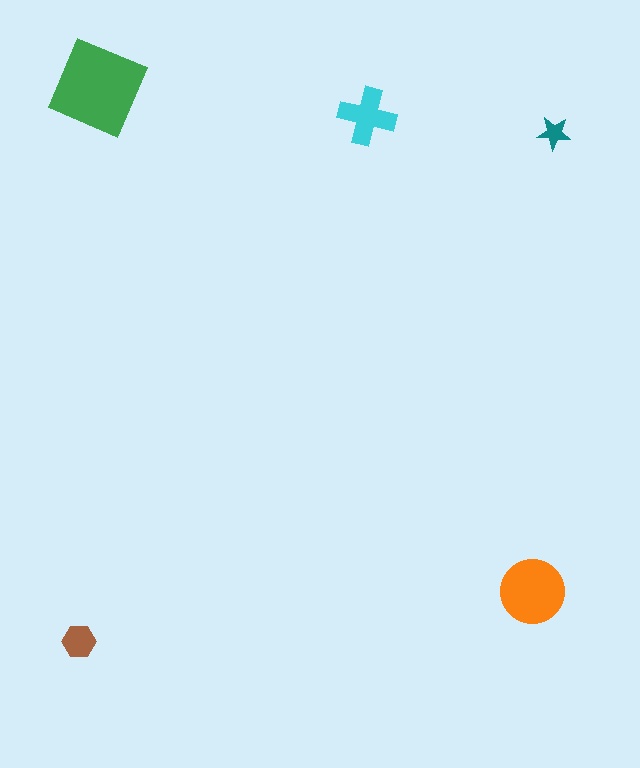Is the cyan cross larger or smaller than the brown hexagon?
Larger.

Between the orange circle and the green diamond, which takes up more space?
The green diamond.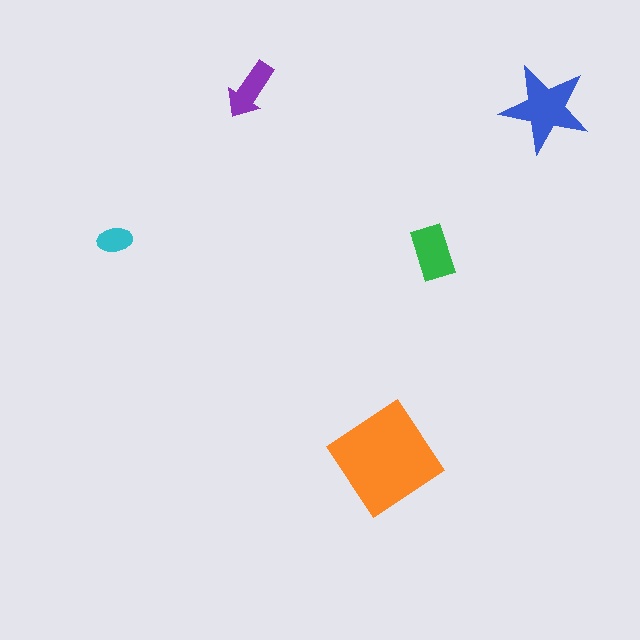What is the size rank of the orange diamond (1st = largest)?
1st.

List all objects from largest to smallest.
The orange diamond, the blue star, the green rectangle, the purple arrow, the cyan ellipse.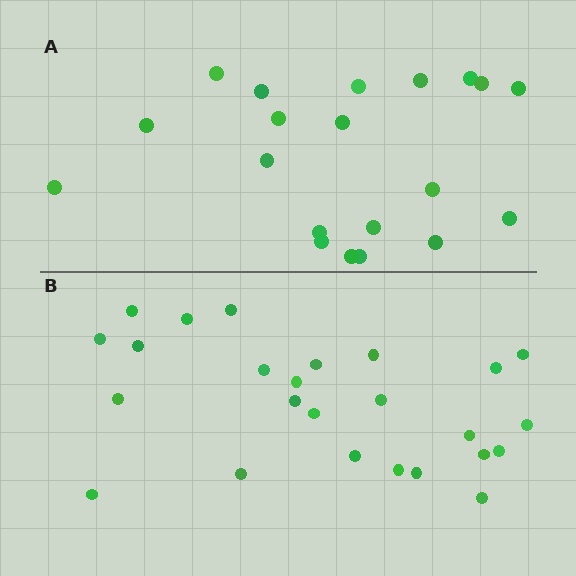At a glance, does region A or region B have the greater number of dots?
Region B (the bottom region) has more dots.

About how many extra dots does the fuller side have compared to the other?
Region B has about 5 more dots than region A.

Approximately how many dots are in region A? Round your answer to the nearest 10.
About 20 dots.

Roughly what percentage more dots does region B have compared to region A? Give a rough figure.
About 25% more.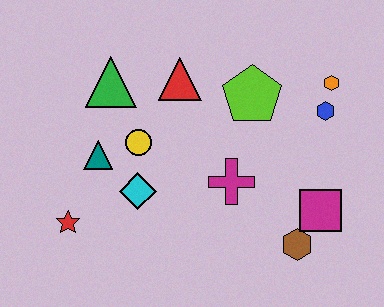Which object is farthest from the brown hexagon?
The green triangle is farthest from the brown hexagon.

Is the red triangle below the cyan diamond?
No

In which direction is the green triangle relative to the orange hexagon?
The green triangle is to the left of the orange hexagon.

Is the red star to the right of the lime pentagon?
No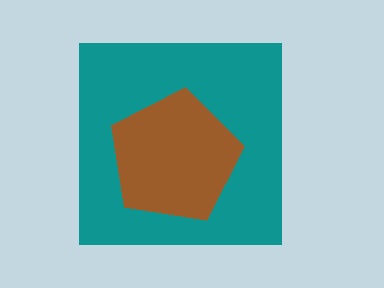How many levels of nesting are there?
2.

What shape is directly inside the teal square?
The brown pentagon.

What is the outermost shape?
The teal square.